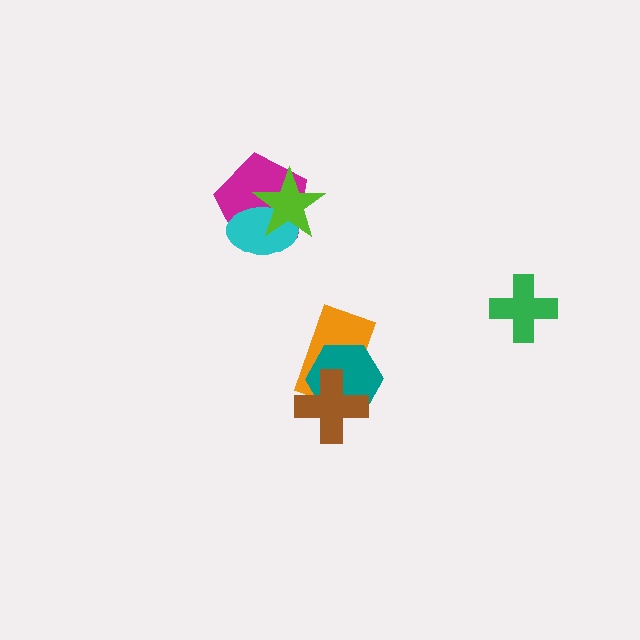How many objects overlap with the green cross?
0 objects overlap with the green cross.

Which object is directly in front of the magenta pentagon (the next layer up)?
The cyan ellipse is directly in front of the magenta pentagon.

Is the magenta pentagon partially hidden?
Yes, it is partially covered by another shape.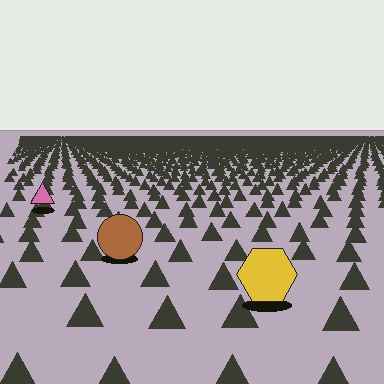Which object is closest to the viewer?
The yellow hexagon is closest. The texture marks near it are larger and more spread out.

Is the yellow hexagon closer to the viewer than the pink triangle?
Yes. The yellow hexagon is closer — you can tell from the texture gradient: the ground texture is coarser near it.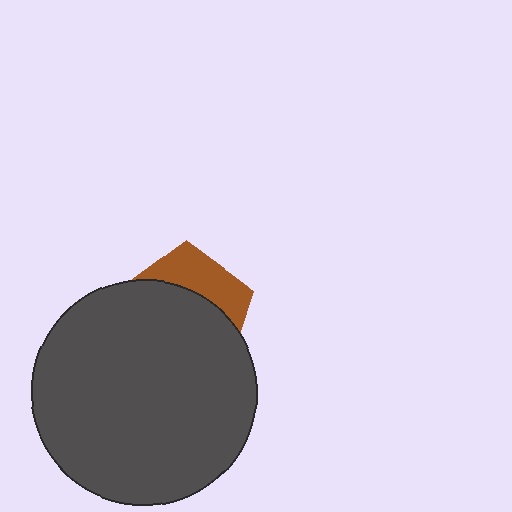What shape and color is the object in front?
The object in front is a dark gray circle.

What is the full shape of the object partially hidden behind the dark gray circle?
The partially hidden object is a brown pentagon.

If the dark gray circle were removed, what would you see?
You would see the complete brown pentagon.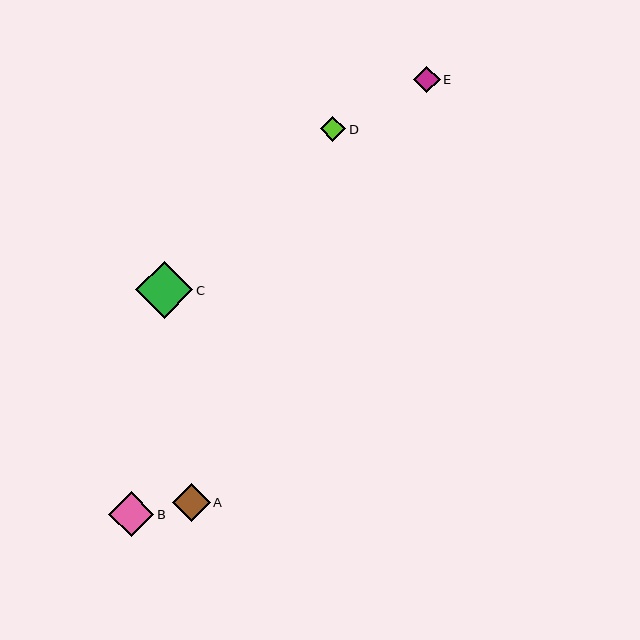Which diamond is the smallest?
Diamond D is the smallest with a size of approximately 25 pixels.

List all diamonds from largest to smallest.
From largest to smallest: C, B, A, E, D.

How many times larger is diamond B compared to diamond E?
Diamond B is approximately 1.7 times the size of diamond E.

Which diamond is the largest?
Diamond C is the largest with a size of approximately 57 pixels.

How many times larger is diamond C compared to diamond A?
Diamond C is approximately 1.5 times the size of diamond A.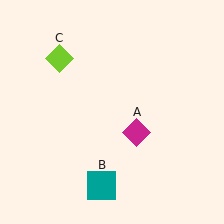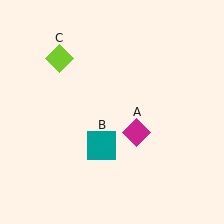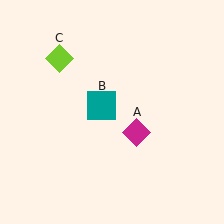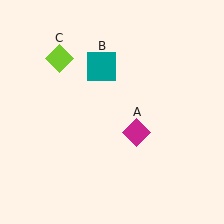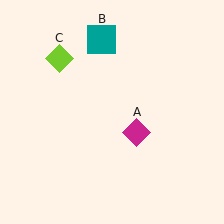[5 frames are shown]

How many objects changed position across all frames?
1 object changed position: teal square (object B).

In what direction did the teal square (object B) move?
The teal square (object B) moved up.